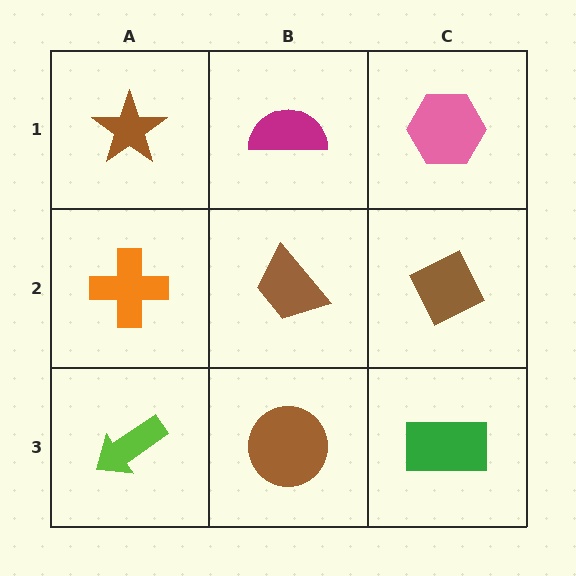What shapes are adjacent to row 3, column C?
A brown diamond (row 2, column C), a brown circle (row 3, column B).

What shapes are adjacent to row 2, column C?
A pink hexagon (row 1, column C), a green rectangle (row 3, column C), a brown trapezoid (row 2, column B).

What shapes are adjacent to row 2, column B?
A magenta semicircle (row 1, column B), a brown circle (row 3, column B), an orange cross (row 2, column A), a brown diamond (row 2, column C).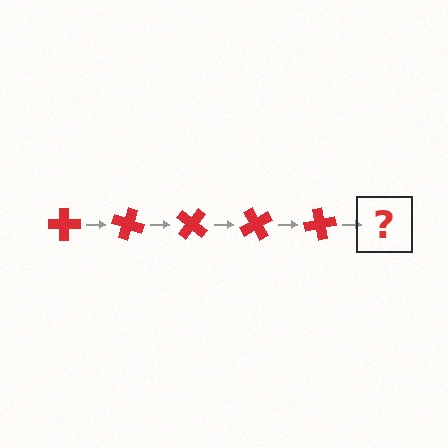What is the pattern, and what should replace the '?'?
The pattern is that the cross rotates 20 degrees each step. The '?' should be a red cross rotated 100 degrees.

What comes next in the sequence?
The next element should be a red cross rotated 100 degrees.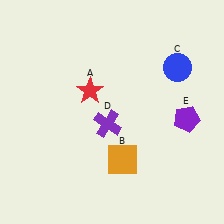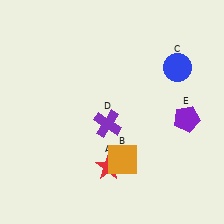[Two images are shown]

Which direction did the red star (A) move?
The red star (A) moved down.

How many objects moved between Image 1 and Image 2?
1 object moved between the two images.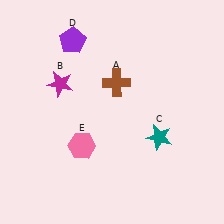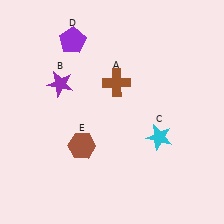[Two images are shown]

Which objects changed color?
B changed from magenta to purple. C changed from teal to cyan. E changed from pink to brown.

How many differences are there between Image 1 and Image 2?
There are 3 differences between the two images.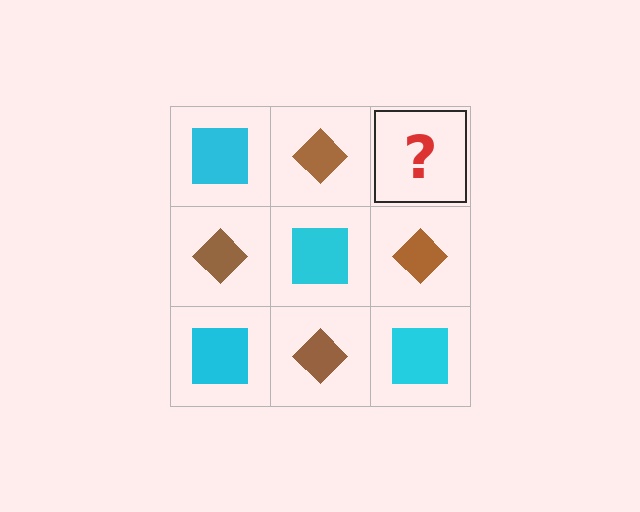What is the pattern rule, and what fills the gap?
The rule is that it alternates cyan square and brown diamond in a checkerboard pattern. The gap should be filled with a cyan square.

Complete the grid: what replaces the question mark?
The question mark should be replaced with a cyan square.